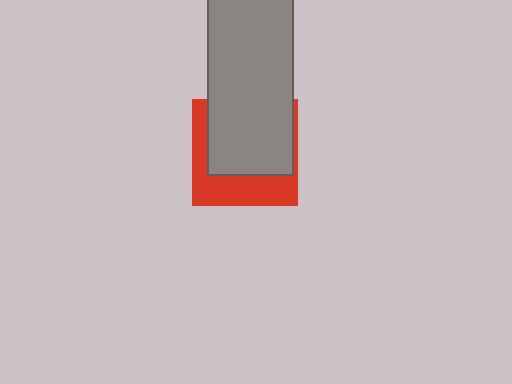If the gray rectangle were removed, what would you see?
You would see the complete red square.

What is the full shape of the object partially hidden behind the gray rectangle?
The partially hidden object is a red square.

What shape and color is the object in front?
The object in front is a gray rectangle.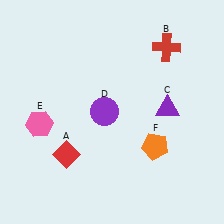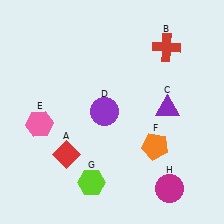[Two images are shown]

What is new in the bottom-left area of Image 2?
A lime hexagon (G) was added in the bottom-left area of Image 2.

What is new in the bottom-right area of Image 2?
A magenta circle (H) was added in the bottom-right area of Image 2.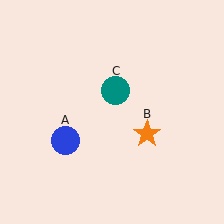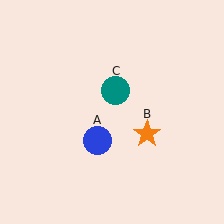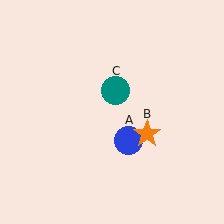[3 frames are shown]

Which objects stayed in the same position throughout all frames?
Orange star (object B) and teal circle (object C) remained stationary.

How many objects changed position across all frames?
1 object changed position: blue circle (object A).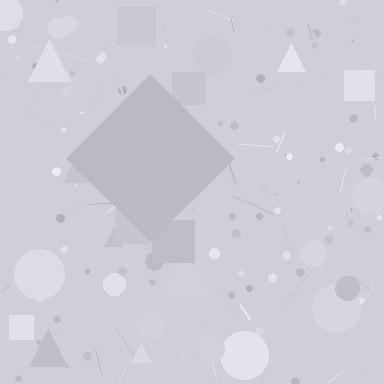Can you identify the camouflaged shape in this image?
The camouflaged shape is a diamond.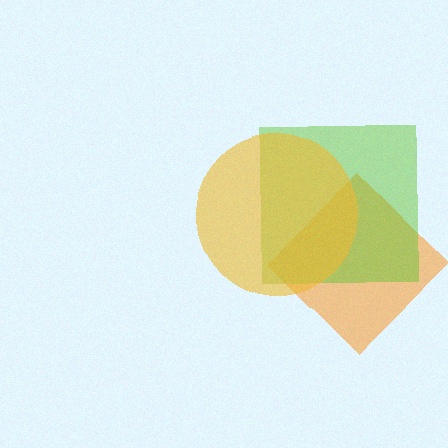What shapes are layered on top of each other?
The layered shapes are: an orange diamond, a lime square, a yellow circle.